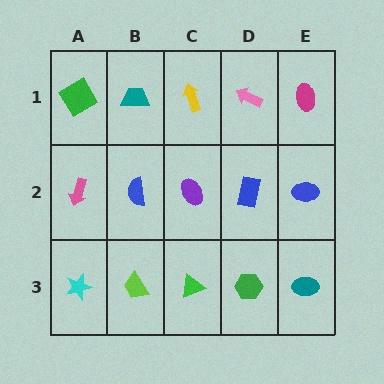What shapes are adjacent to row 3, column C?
A purple ellipse (row 2, column C), a lime trapezoid (row 3, column B), a green hexagon (row 3, column D).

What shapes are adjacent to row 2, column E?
A magenta ellipse (row 1, column E), a teal ellipse (row 3, column E), a blue rectangle (row 2, column D).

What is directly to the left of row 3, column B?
A cyan star.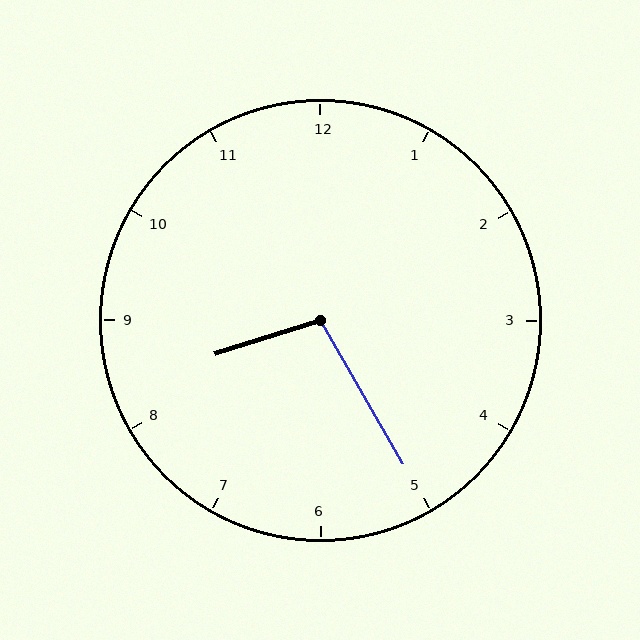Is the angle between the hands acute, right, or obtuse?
It is obtuse.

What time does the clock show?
8:25.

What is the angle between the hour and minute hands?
Approximately 102 degrees.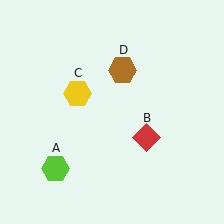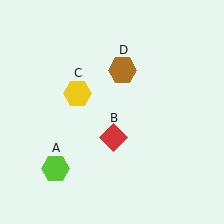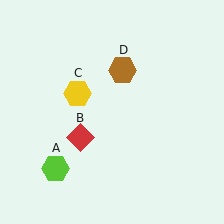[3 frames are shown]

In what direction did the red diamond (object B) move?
The red diamond (object B) moved left.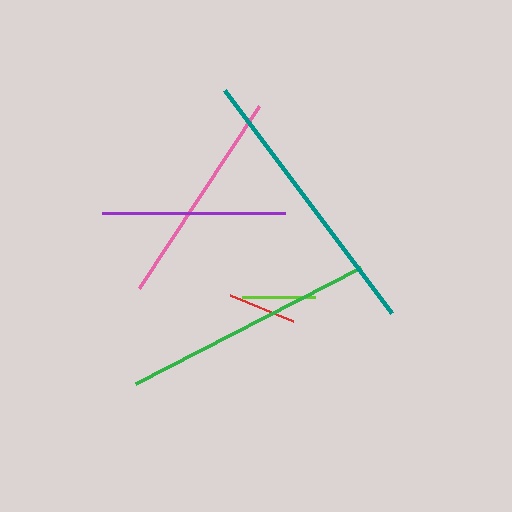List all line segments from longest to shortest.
From longest to shortest: teal, green, pink, purple, lime, red.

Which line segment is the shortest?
The red line is the shortest at approximately 68 pixels.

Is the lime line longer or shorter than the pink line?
The pink line is longer than the lime line.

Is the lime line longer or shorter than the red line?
The lime line is longer than the red line.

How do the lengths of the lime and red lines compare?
The lime and red lines are approximately the same length.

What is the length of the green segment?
The green segment is approximately 253 pixels long.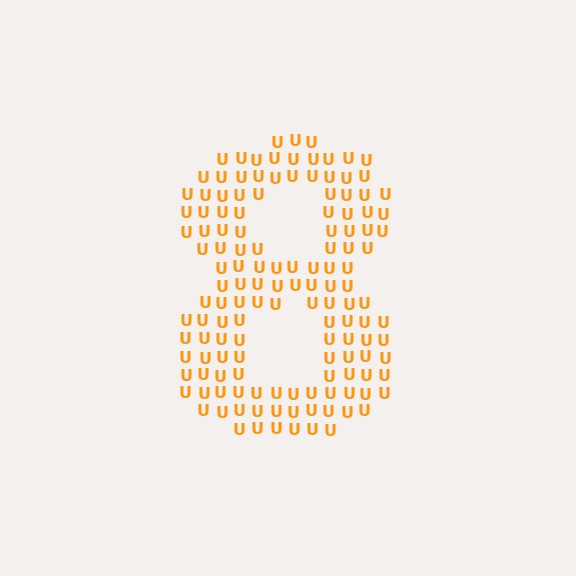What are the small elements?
The small elements are letter U's.